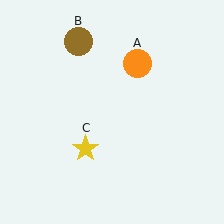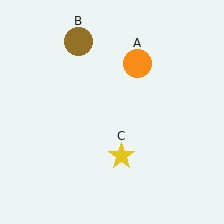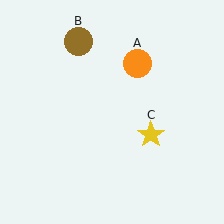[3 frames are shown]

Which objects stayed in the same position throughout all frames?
Orange circle (object A) and brown circle (object B) remained stationary.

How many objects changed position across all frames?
1 object changed position: yellow star (object C).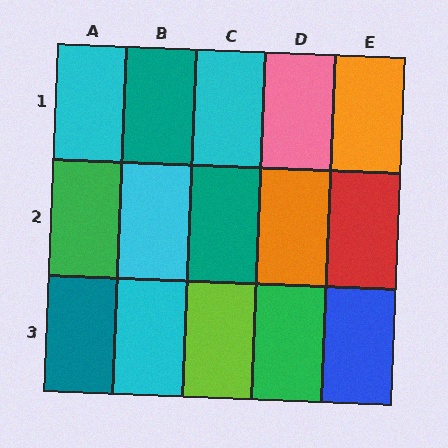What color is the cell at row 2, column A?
Green.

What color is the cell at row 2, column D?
Orange.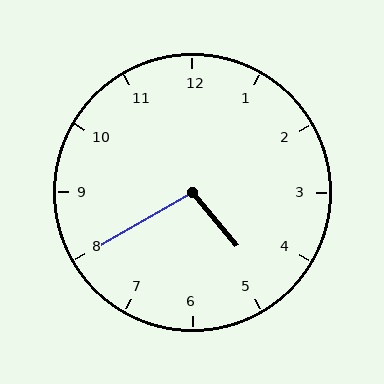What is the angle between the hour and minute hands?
Approximately 100 degrees.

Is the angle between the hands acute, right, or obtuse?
It is obtuse.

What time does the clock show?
4:40.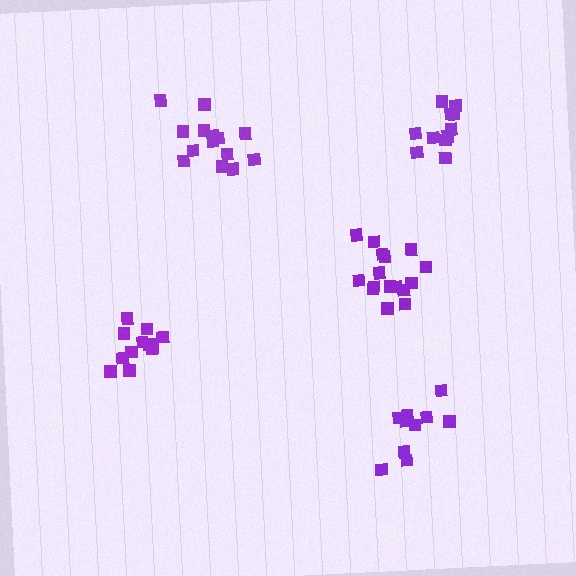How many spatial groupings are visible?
There are 5 spatial groupings.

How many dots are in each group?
Group 1: 10 dots, Group 2: 16 dots, Group 3: 12 dots, Group 4: 14 dots, Group 5: 11 dots (63 total).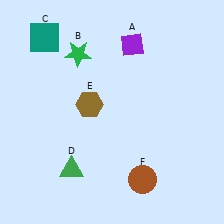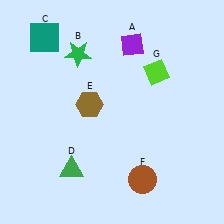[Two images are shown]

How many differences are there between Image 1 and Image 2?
There is 1 difference between the two images.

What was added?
A lime diamond (G) was added in Image 2.